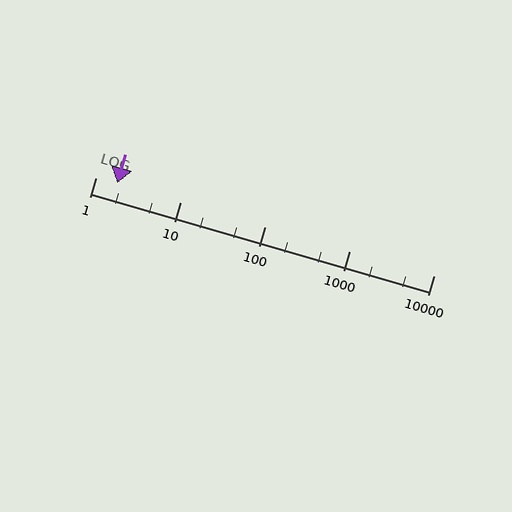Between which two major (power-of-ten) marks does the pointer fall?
The pointer is between 1 and 10.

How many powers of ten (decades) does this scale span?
The scale spans 4 decades, from 1 to 10000.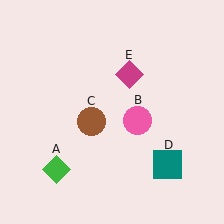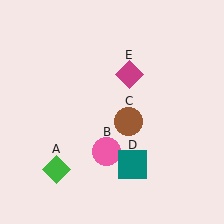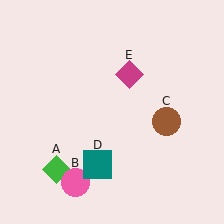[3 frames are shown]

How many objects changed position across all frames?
3 objects changed position: pink circle (object B), brown circle (object C), teal square (object D).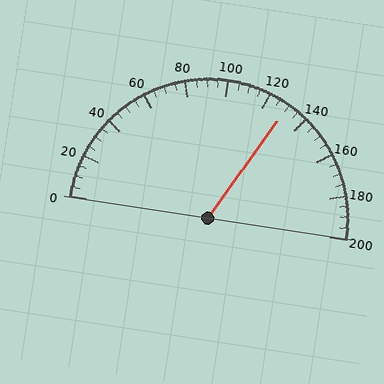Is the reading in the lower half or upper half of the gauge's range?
The reading is in the upper half of the range (0 to 200).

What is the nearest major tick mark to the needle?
The nearest major tick mark is 120.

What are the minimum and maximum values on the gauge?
The gauge ranges from 0 to 200.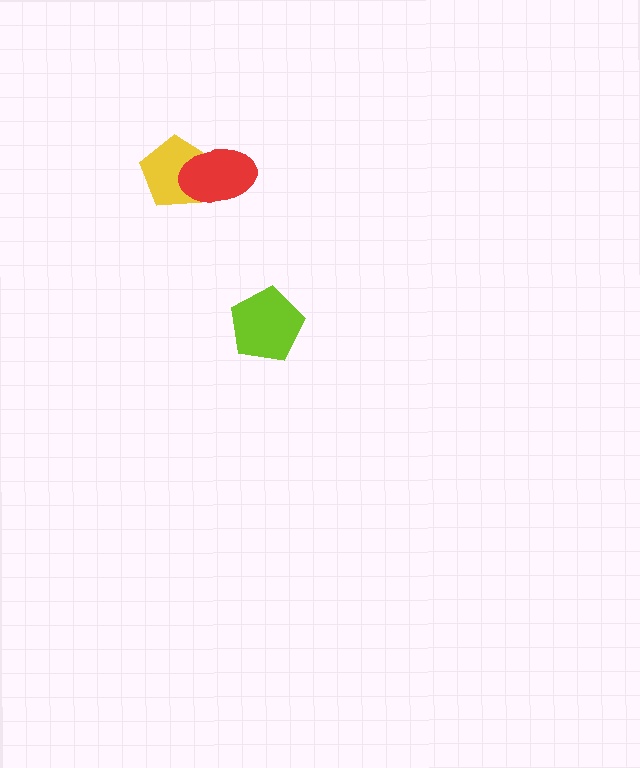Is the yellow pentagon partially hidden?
Yes, it is partially covered by another shape.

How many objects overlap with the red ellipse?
1 object overlaps with the red ellipse.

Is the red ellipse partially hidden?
No, no other shape covers it.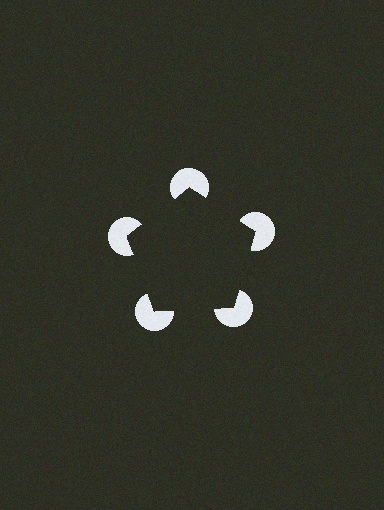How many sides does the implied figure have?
5 sides.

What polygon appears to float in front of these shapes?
An illusory pentagon — its edges are inferred from the aligned wedge cuts in the pac-man discs, not physically drawn.